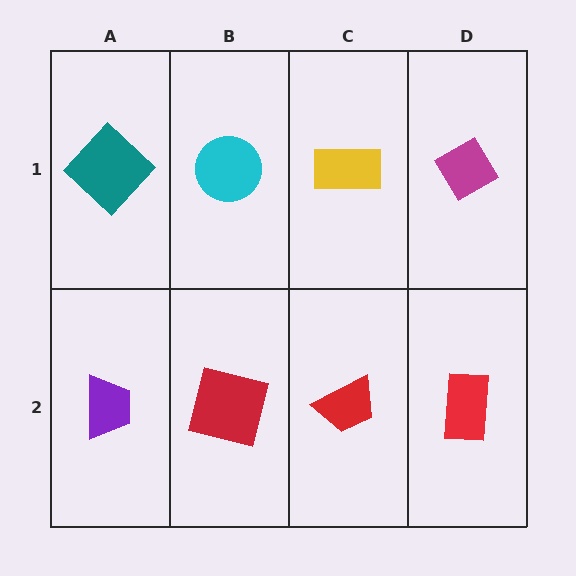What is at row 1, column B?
A cyan circle.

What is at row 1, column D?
A magenta diamond.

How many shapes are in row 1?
4 shapes.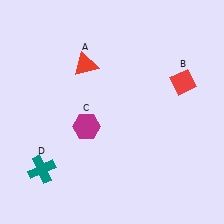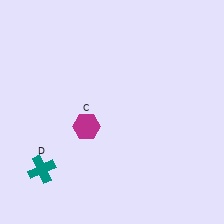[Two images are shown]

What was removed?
The red diamond (B), the red triangle (A) were removed in Image 2.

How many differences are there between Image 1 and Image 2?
There are 2 differences between the two images.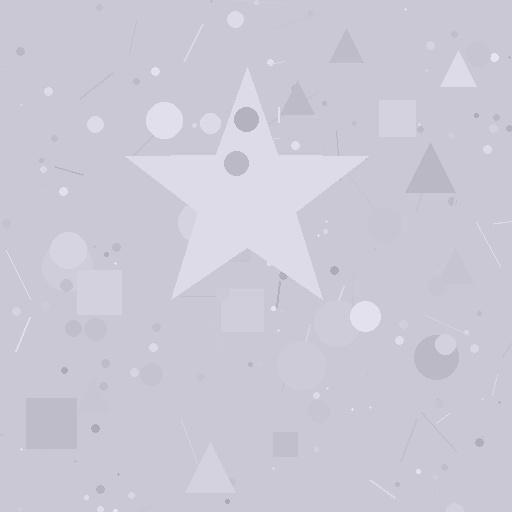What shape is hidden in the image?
A star is hidden in the image.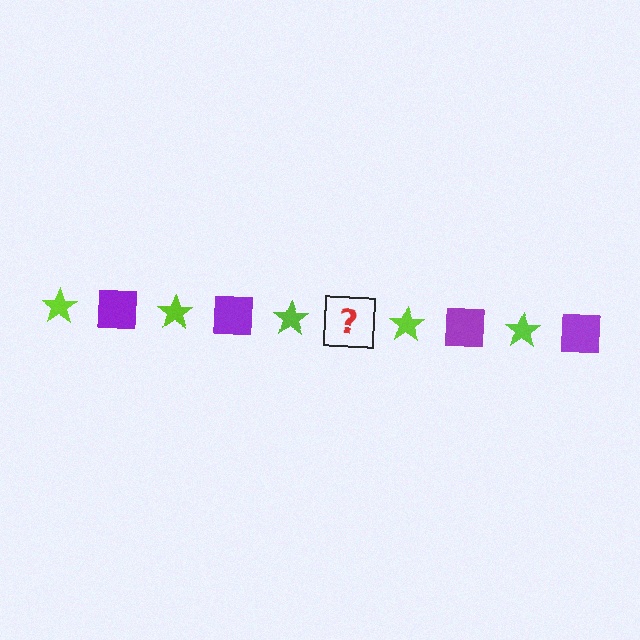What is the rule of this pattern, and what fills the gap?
The rule is that the pattern alternates between lime star and purple square. The gap should be filled with a purple square.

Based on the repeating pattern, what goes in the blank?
The blank should be a purple square.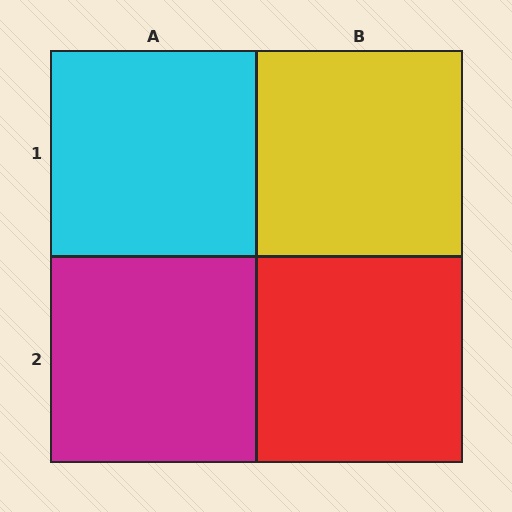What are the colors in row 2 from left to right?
Magenta, red.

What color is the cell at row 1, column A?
Cyan.